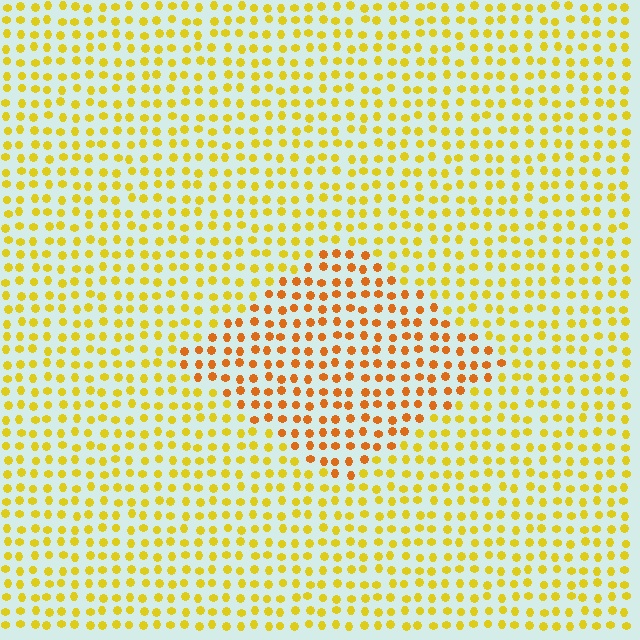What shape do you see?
I see a diamond.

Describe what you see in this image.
The image is filled with small yellow elements in a uniform arrangement. A diamond-shaped region is visible where the elements are tinted to a slightly different hue, forming a subtle color boundary.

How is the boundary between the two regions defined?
The boundary is defined purely by a slight shift in hue (about 29 degrees). Spacing, size, and orientation are identical on both sides.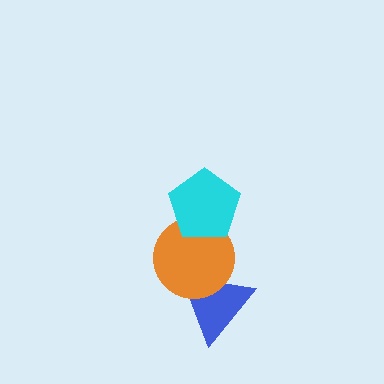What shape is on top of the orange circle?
The cyan pentagon is on top of the orange circle.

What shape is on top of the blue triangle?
The orange circle is on top of the blue triangle.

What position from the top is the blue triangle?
The blue triangle is 3rd from the top.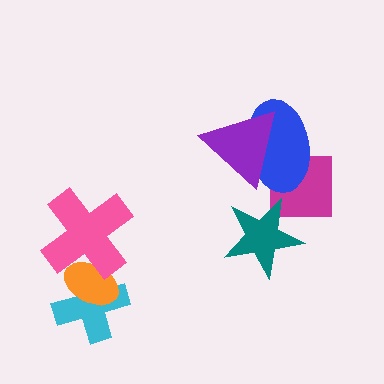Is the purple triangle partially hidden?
No, no other shape covers it.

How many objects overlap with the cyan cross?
2 objects overlap with the cyan cross.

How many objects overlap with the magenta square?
2 objects overlap with the magenta square.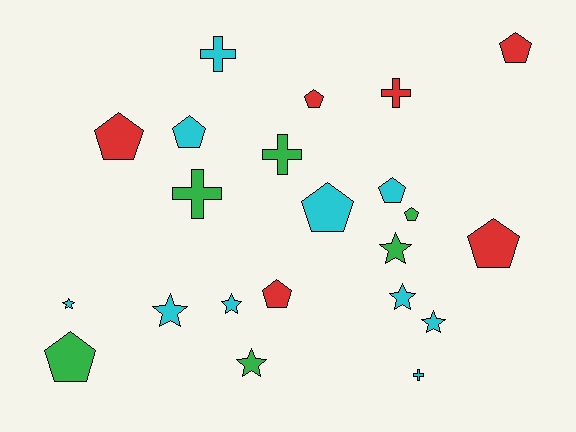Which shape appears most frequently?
Pentagon, with 10 objects.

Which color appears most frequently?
Cyan, with 10 objects.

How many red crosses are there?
There is 1 red cross.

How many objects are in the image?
There are 22 objects.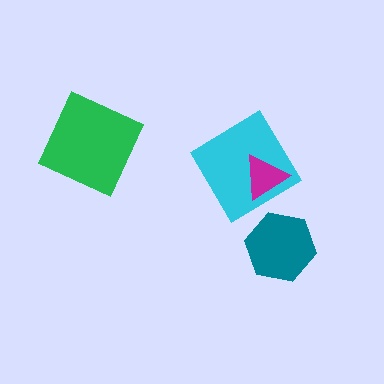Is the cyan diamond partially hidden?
Yes, it is partially covered by another shape.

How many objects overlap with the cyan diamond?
1 object overlaps with the cyan diamond.